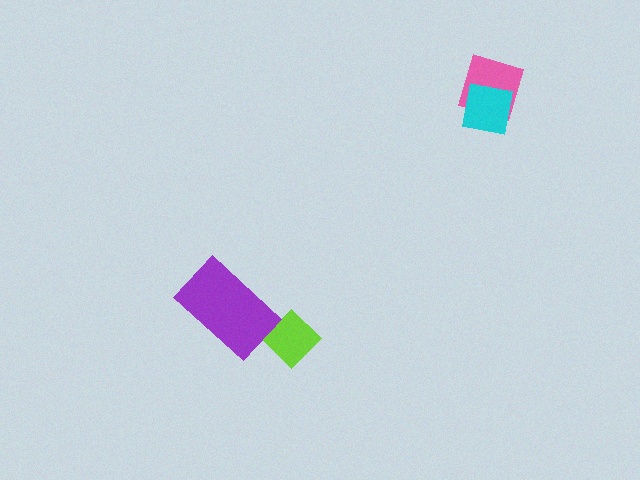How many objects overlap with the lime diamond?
0 objects overlap with the lime diamond.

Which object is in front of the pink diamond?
The cyan square is in front of the pink diamond.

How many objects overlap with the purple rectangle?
0 objects overlap with the purple rectangle.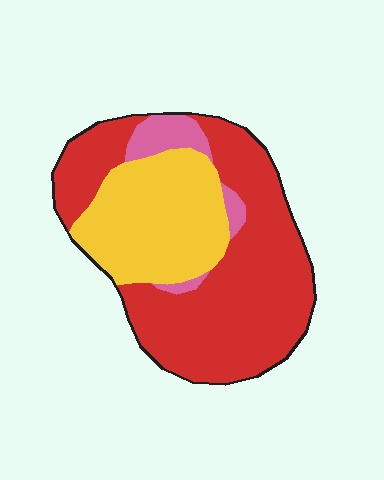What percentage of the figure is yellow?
Yellow covers 32% of the figure.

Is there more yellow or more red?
Red.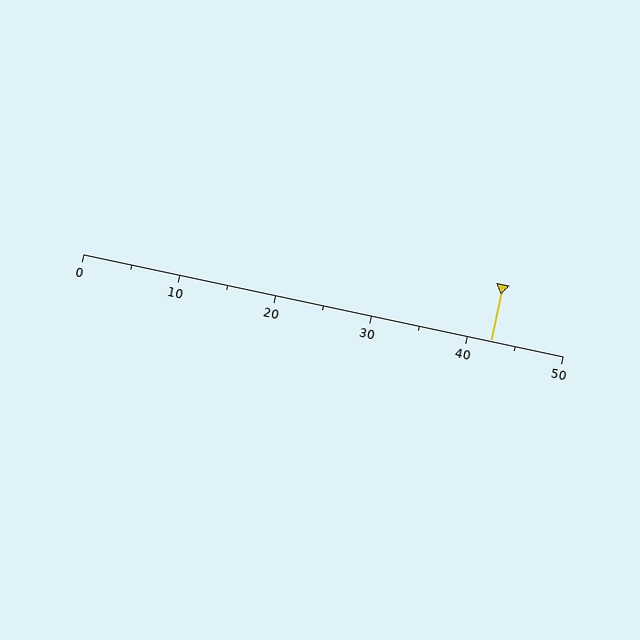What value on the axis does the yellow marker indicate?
The marker indicates approximately 42.5.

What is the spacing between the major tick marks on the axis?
The major ticks are spaced 10 apart.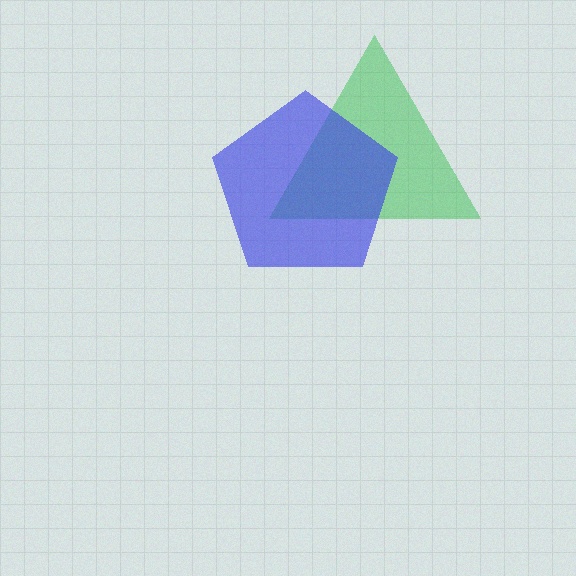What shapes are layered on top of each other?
The layered shapes are: a green triangle, a blue pentagon.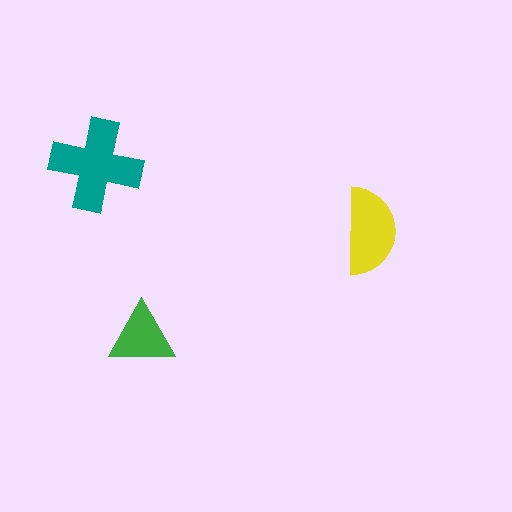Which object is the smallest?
The green triangle.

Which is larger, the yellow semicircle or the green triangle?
The yellow semicircle.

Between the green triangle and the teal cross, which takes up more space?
The teal cross.